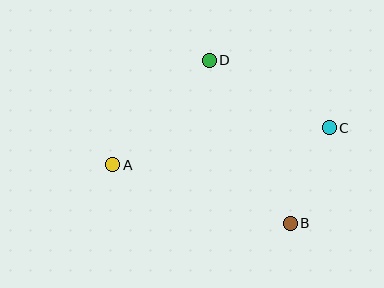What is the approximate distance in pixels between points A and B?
The distance between A and B is approximately 187 pixels.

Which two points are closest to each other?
Points B and C are closest to each other.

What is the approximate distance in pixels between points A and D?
The distance between A and D is approximately 142 pixels.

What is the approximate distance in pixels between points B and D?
The distance between B and D is approximately 182 pixels.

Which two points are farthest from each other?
Points A and C are farthest from each other.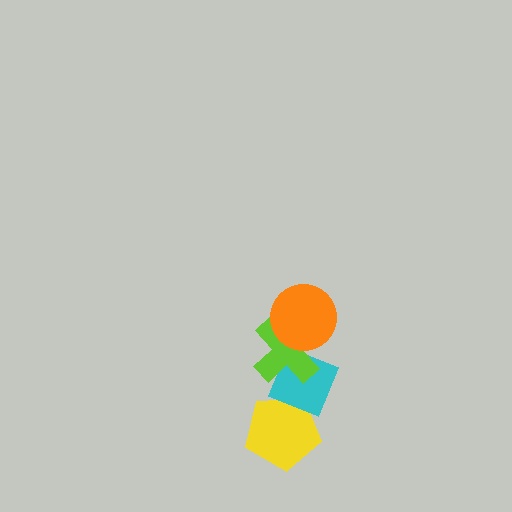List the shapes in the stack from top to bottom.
From top to bottom: the orange circle, the lime cross, the cyan diamond, the yellow pentagon.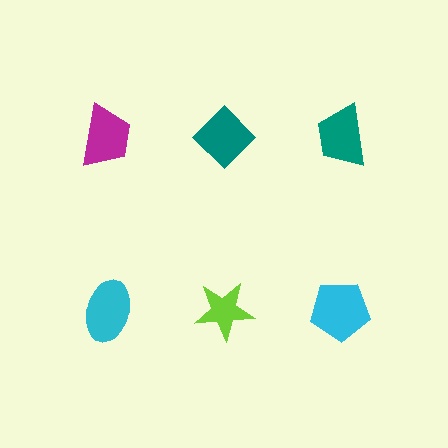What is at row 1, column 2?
A teal diamond.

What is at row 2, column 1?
A cyan ellipse.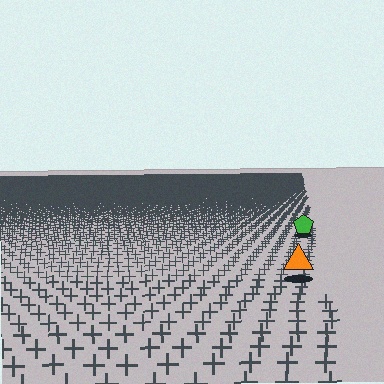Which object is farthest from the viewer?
The green pentagon is farthest from the viewer. It appears smaller and the ground texture around it is denser.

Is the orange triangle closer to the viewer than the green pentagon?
Yes. The orange triangle is closer — you can tell from the texture gradient: the ground texture is coarser near it.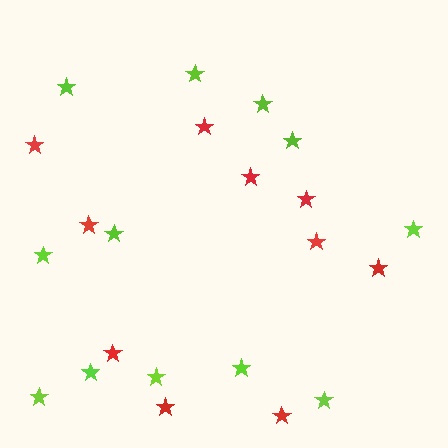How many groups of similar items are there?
There are 2 groups: one group of lime stars (12) and one group of red stars (10).